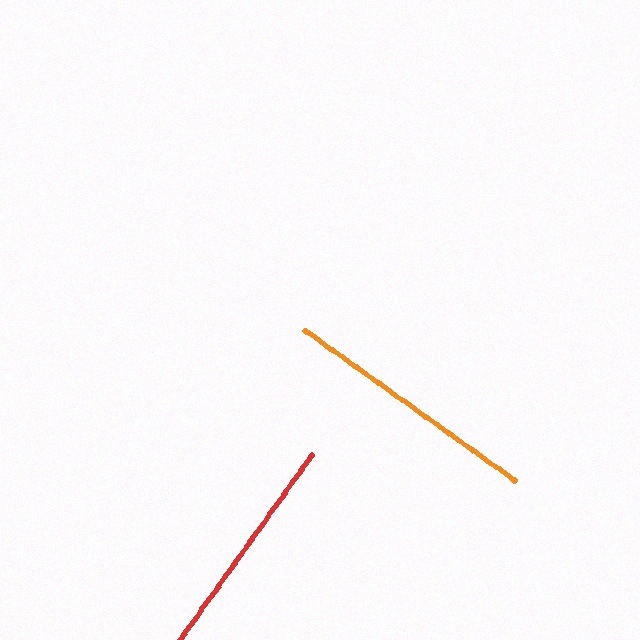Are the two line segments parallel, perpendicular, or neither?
Perpendicular — they meet at approximately 90°.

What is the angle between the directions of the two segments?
Approximately 90 degrees.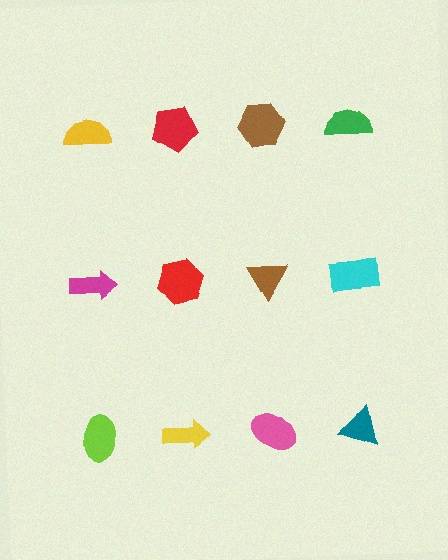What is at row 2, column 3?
A brown triangle.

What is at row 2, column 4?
A cyan rectangle.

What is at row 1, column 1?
A yellow semicircle.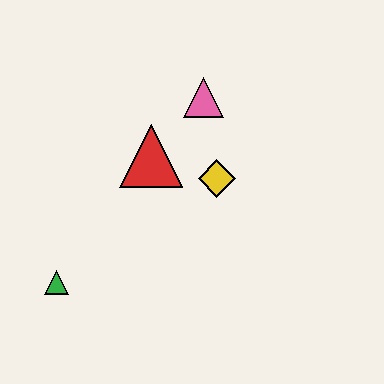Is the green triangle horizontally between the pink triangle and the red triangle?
No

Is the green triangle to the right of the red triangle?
No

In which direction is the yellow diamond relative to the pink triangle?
The yellow diamond is below the pink triangle.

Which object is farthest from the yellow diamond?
The green triangle is farthest from the yellow diamond.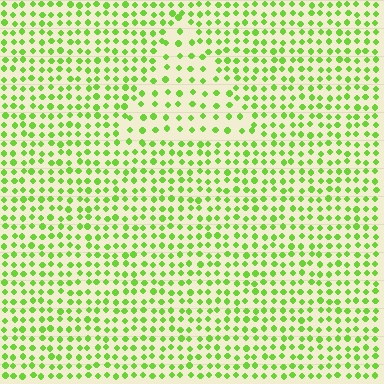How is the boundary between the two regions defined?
The boundary is defined by a change in element density (approximately 1.8x ratio). All elements are the same color, size, and shape.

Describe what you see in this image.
The image contains small lime elements arranged at two different densities. A triangle-shaped region is visible where the elements are less densely packed than the surrounding area.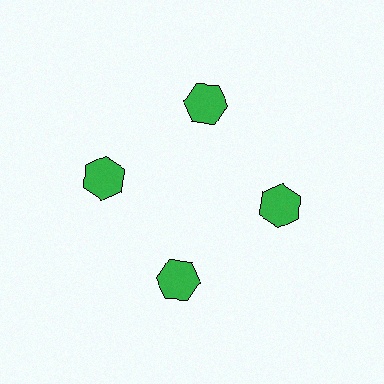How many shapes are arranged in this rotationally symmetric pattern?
There are 4 shapes, arranged in 4 groups of 1.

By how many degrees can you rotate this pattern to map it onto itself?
The pattern maps onto itself every 90 degrees of rotation.